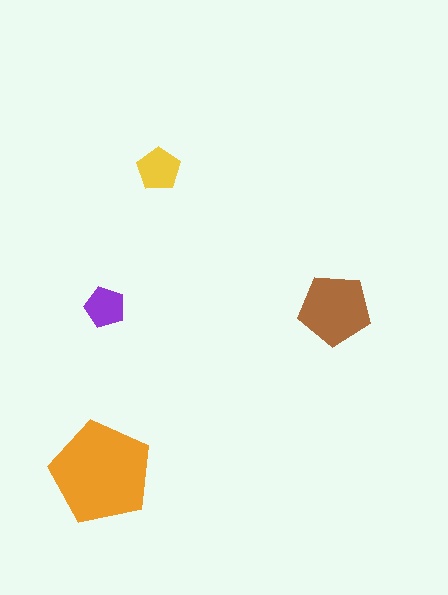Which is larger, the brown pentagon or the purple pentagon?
The brown one.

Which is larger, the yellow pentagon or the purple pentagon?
The yellow one.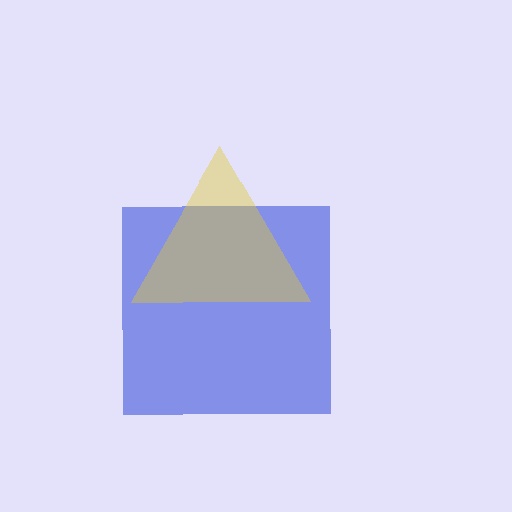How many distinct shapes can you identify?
There are 2 distinct shapes: a blue square, a yellow triangle.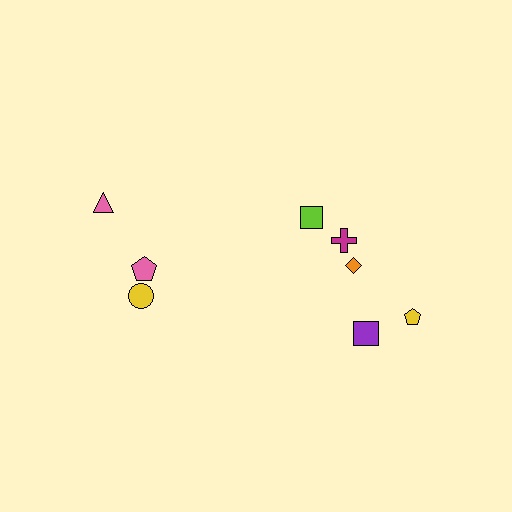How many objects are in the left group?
There are 3 objects.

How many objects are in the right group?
There are 5 objects.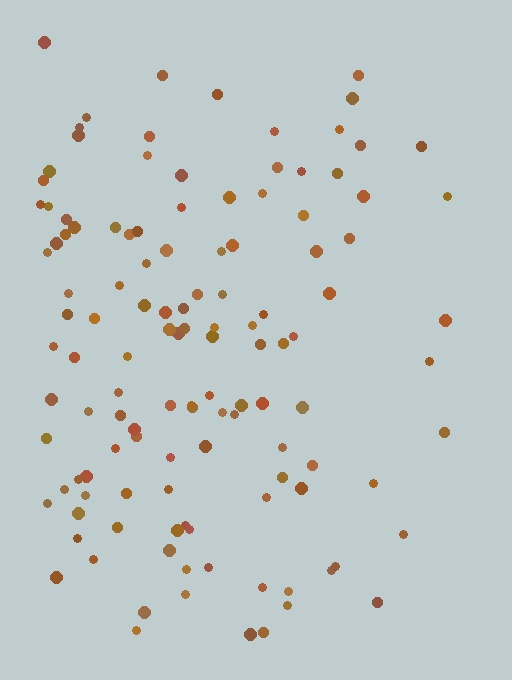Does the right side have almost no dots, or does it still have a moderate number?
Still a moderate number, just noticeably fewer than the left.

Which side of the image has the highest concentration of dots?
The left.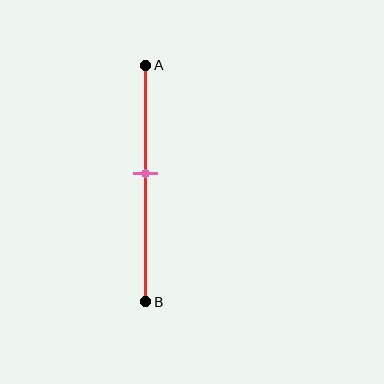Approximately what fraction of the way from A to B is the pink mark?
The pink mark is approximately 45% of the way from A to B.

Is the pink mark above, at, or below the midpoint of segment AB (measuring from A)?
The pink mark is above the midpoint of segment AB.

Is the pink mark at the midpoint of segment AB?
No, the mark is at about 45% from A, not at the 50% midpoint.